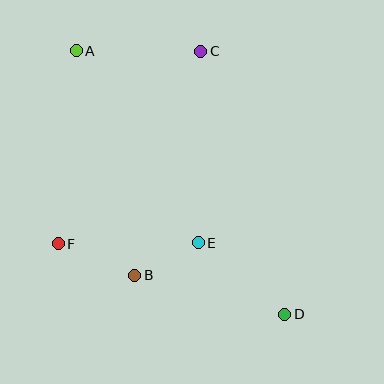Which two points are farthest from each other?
Points A and D are farthest from each other.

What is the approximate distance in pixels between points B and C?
The distance between B and C is approximately 234 pixels.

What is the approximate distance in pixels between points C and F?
The distance between C and F is approximately 240 pixels.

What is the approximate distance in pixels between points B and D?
The distance between B and D is approximately 155 pixels.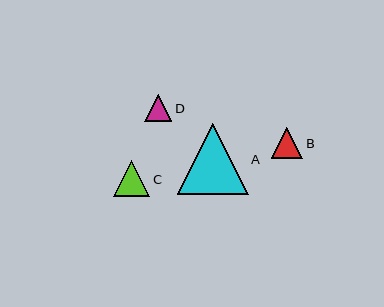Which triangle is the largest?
Triangle A is the largest with a size of approximately 71 pixels.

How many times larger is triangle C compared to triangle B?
Triangle C is approximately 1.1 times the size of triangle B.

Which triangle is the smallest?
Triangle D is the smallest with a size of approximately 27 pixels.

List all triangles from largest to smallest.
From largest to smallest: A, C, B, D.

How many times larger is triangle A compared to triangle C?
Triangle A is approximately 2.0 times the size of triangle C.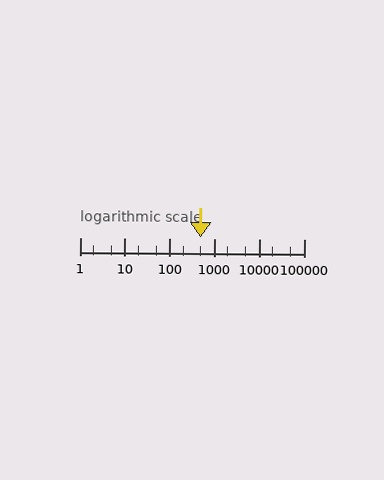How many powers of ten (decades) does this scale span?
The scale spans 5 decades, from 1 to 100000.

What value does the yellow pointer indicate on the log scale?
The pointer indicates approximately 480.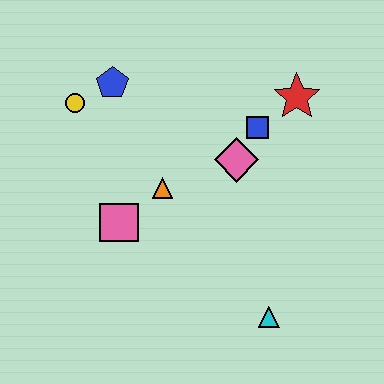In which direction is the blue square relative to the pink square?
The blue square is to the right of the pink square.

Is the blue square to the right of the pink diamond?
Yes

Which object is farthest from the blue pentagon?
The cyan triangle is farthest from the blue pentagon.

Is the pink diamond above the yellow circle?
No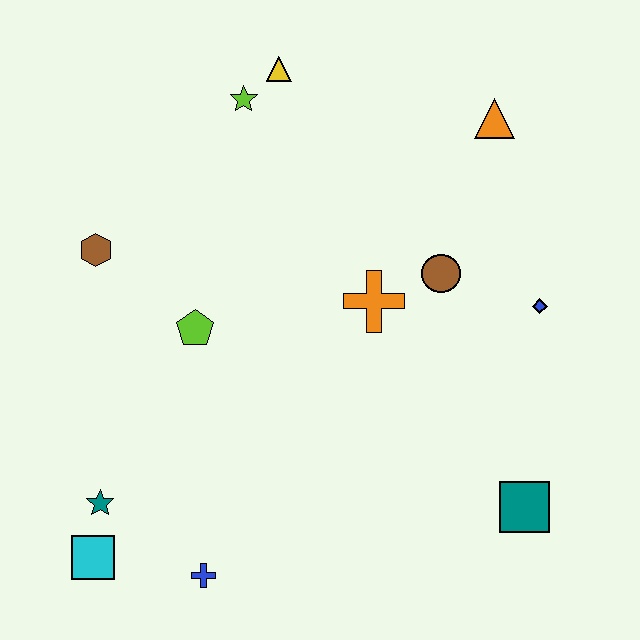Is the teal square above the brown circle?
No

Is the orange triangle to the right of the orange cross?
Yes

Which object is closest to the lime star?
The yellow triangle is closest to the lime star.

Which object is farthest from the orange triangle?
The cyan square is farthest from the orange triangle.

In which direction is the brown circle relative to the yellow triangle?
The brown circle is below the yellow triangle.